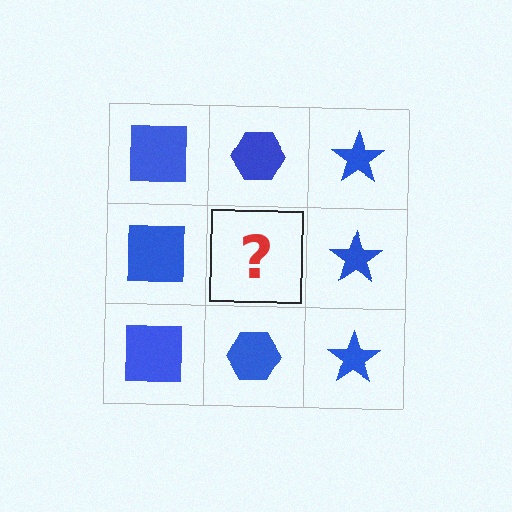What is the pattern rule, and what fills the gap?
The rule is that each column has a consistent shape. The gap should be filled with a blue hexagon.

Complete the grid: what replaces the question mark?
The question mark should be replaced with a blue hexagon.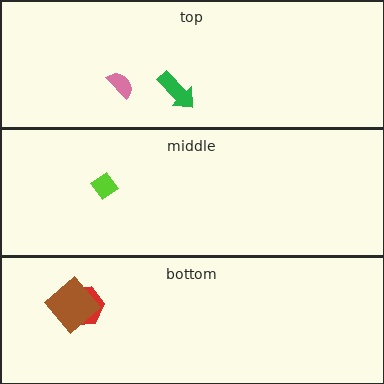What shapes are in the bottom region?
The red hexagon, the brown diamond.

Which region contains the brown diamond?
The bottom region.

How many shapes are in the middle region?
1.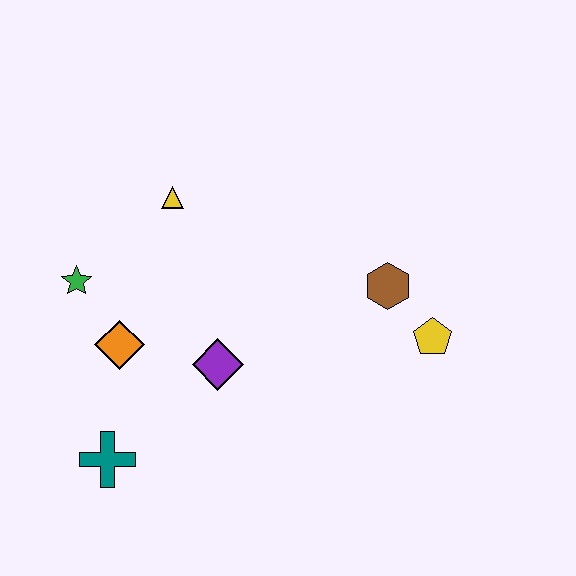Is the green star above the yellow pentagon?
Yes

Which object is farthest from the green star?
The yellow pentagon is farthest from the green star.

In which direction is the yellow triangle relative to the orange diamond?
The yellow triangle is above the orange diamond.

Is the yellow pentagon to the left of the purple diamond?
No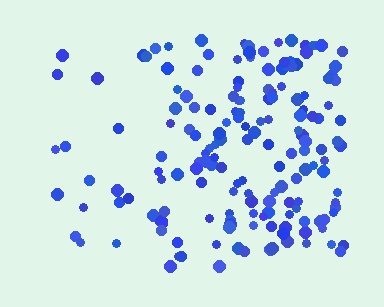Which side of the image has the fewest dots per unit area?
The left.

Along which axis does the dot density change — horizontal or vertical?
Horizontal.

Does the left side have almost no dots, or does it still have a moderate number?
Still a moderate number, just noticeably fewer than the right.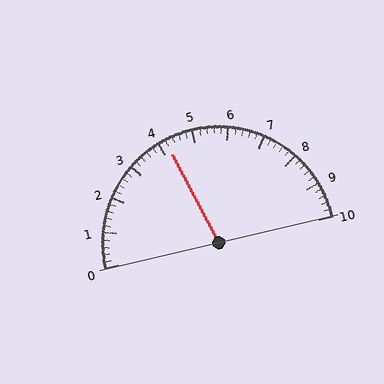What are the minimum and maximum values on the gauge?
The gauge ranges from 0 to 10.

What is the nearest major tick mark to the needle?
The nearest major tick mark is 4.